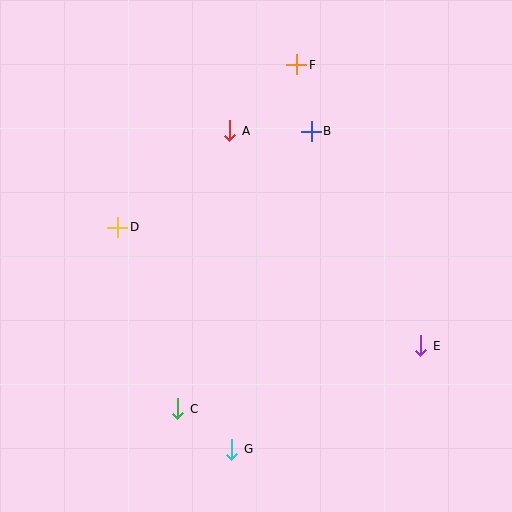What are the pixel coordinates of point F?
Point F is at (297, 65).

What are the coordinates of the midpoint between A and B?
The midpoint between A and B is at (271, 131).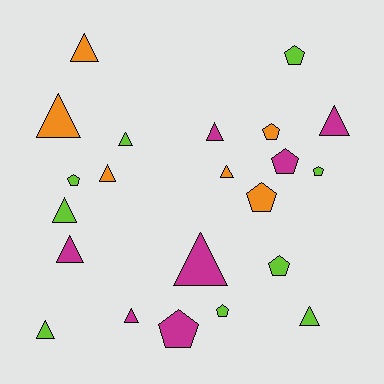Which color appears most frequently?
Lime, with 9 objects.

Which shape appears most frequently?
Triangle, with 13 objects.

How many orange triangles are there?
There are 4 orange triangles.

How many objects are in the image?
There are 22 objects.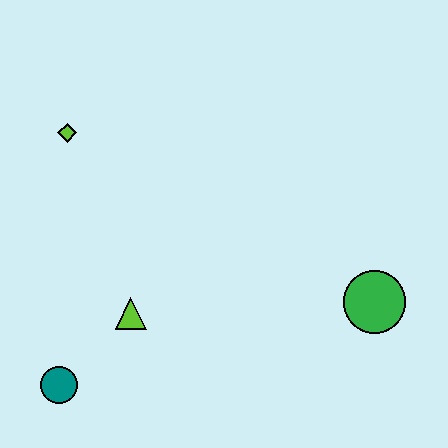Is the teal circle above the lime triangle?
No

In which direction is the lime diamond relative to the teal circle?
The lime diamond is above the teal circle.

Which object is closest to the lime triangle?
The teal circle is closest to the lime triangle.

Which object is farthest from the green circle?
The lime diamond is farthest from the green circle.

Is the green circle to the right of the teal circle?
Yes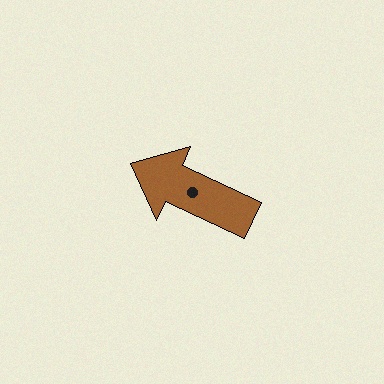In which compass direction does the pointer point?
Northwest.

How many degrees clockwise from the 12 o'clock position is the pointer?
Approximately 295 degrees.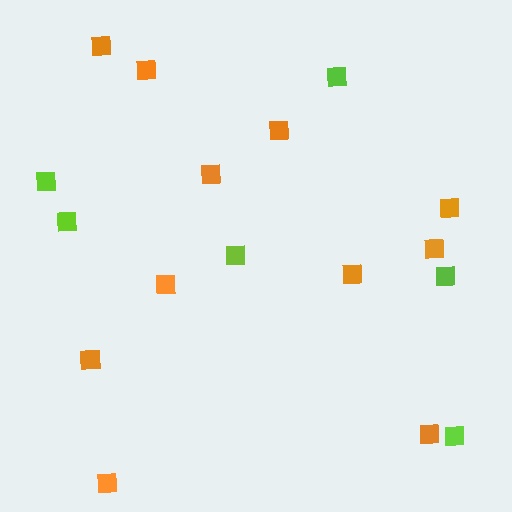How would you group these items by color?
There are 2 groups: one group of lime squares (6) and one group of orange squares (11).